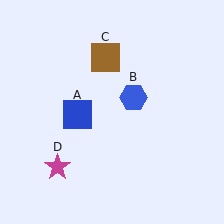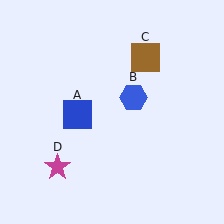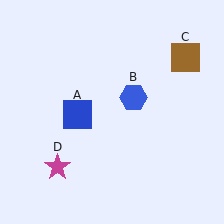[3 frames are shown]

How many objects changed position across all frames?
1 object changed position: brown square (object C).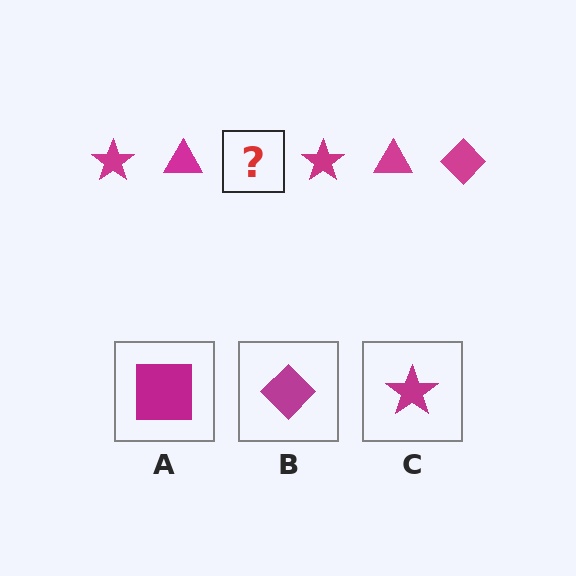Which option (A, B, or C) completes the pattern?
B.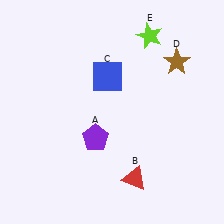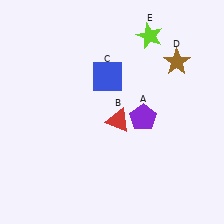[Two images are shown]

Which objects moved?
The objects that moved are: the purple pentagon (A), the red triangle (B).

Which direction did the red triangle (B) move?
The red triangle (B) moved up.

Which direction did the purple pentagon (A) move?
The purple pentagon (A) moved right.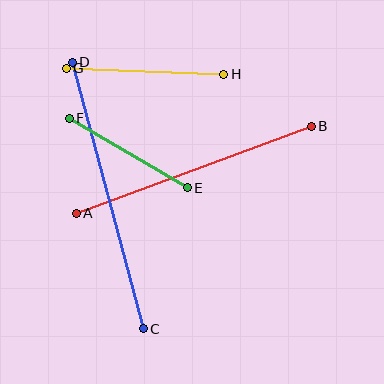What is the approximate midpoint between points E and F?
The midpoint is at approximately (128, 153) pixels.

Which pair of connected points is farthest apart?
Points C and D are farthest apart.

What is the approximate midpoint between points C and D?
The midpoint is at approximately (108, 195) pixels.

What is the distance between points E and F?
The distance is approximately 137 pixels.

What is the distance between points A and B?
The distance is approximately 251 pixels.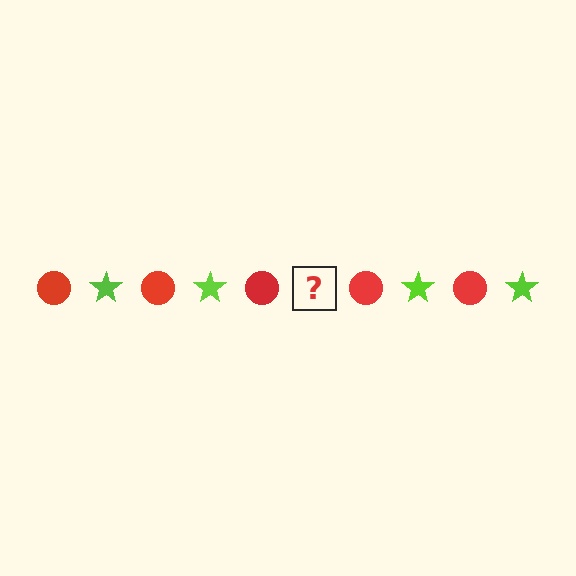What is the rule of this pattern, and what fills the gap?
The rule is that the pattern alternates between red circle and lime star. The gap should be filled with a lime star.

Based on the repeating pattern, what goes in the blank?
The blank should be a lime star.